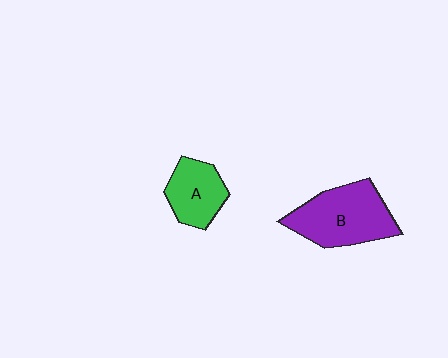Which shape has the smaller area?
Shape A (green).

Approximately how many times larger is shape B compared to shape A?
Approximately 1.6 times.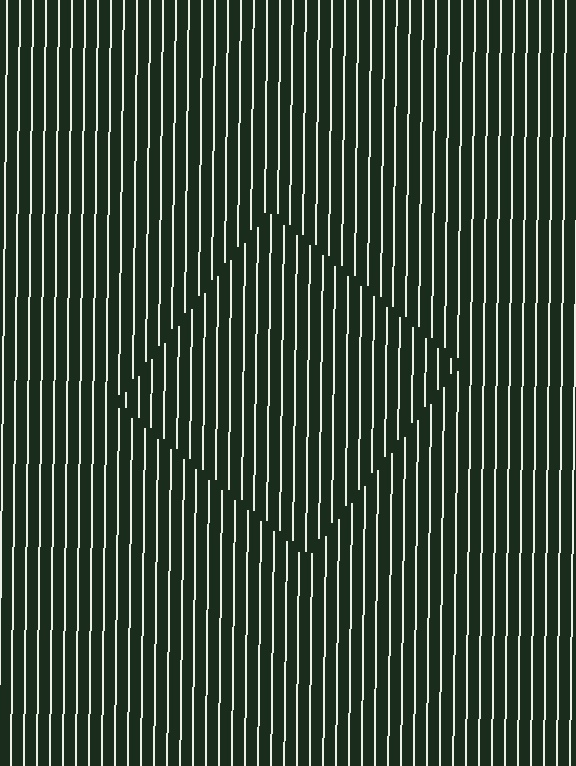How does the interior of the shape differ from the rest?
The interior of the shape contains the same grating, shifted by half a period — the contour is defined by the phase discontinuity where line-ends from the inner and outer gratings abut.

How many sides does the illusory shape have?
4 sides — the line-ends trace a square.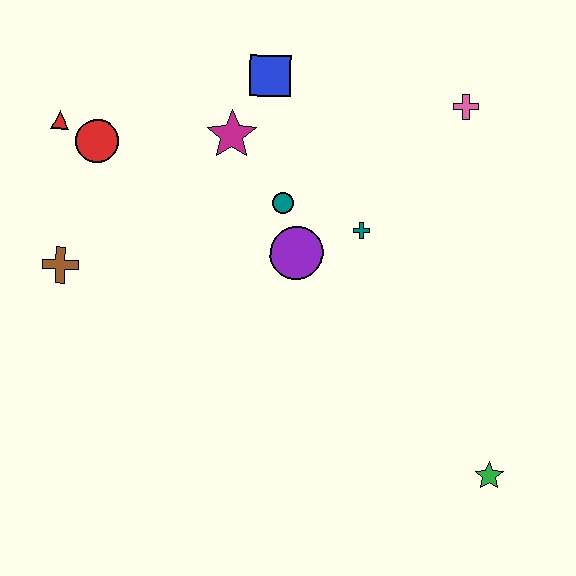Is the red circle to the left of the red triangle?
No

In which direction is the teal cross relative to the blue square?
The teal cross is below the blue square.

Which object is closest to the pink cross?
The teal cross is closest to the pink cross.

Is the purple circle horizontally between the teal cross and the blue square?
Yes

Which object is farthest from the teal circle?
The green star is farthest from the teal circle.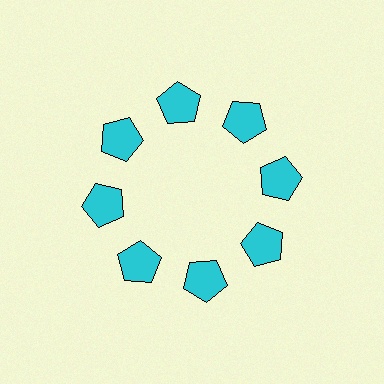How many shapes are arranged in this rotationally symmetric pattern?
There are 8 shapes, arranged in 8 groups of 1.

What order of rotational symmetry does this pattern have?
This pattern has 8-fold rotational symmetry.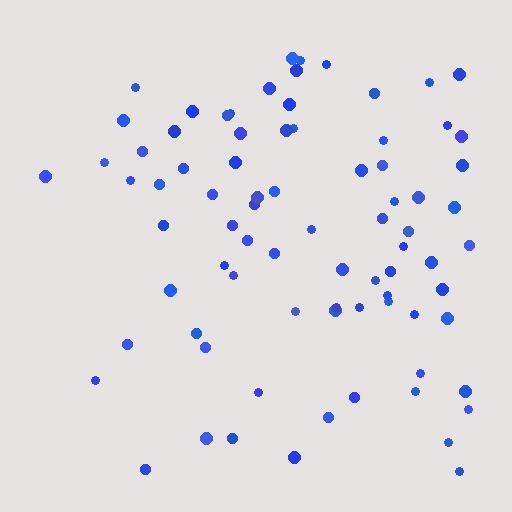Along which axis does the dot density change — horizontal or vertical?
Horizontal.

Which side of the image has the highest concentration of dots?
The right.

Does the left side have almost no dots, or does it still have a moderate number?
Still a moderate number, just noticeably fewer than the right.